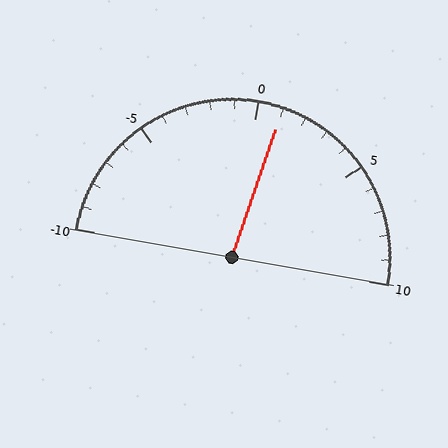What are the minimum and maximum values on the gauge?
The gauge ranges from -10 to 10.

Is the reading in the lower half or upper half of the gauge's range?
The reading is in the upper half of the range (-10 to 10).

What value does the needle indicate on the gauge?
The needle indicates approximately 1.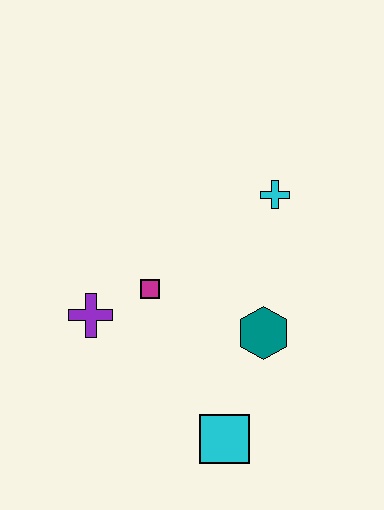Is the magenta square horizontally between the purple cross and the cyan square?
Yes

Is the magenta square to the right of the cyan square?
No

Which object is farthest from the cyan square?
The cyan cross is farthest from the cyan square.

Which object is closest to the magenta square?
The purple cross is closest to the magenta square.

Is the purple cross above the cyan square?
Yes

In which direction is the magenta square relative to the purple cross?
The magenta square is to the right of the purple cross.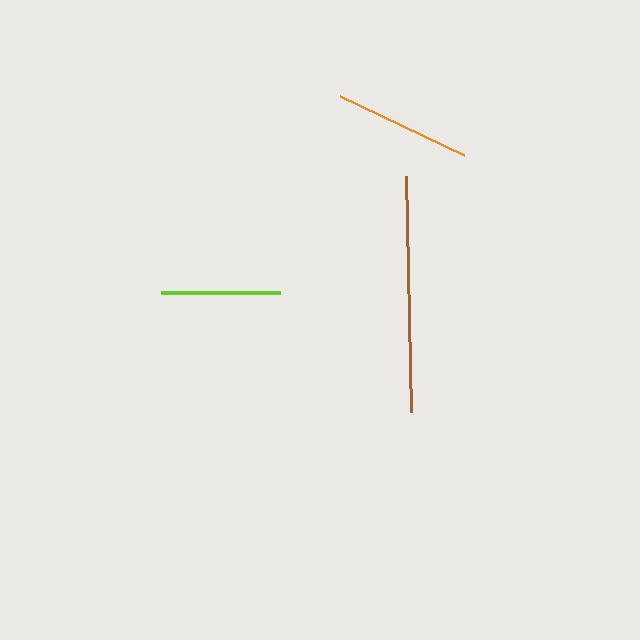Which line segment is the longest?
The brown line is the longest at approximately 236 pixels.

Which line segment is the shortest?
The lime line is the shortest at approximately 119 pixels.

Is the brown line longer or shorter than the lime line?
The brown line is longer than the lime line.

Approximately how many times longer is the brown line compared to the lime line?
The brown line is approximately 2.0 times the length of the lime line.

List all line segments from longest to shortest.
From longest to shortest: brown, orange, lime.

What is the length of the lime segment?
The lime segment is approximately 119 pixels long.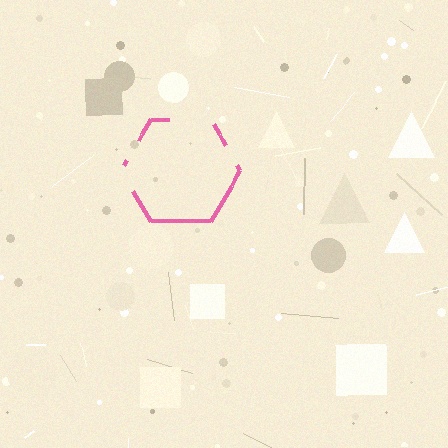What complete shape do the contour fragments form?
The contour fragments form a hexagon.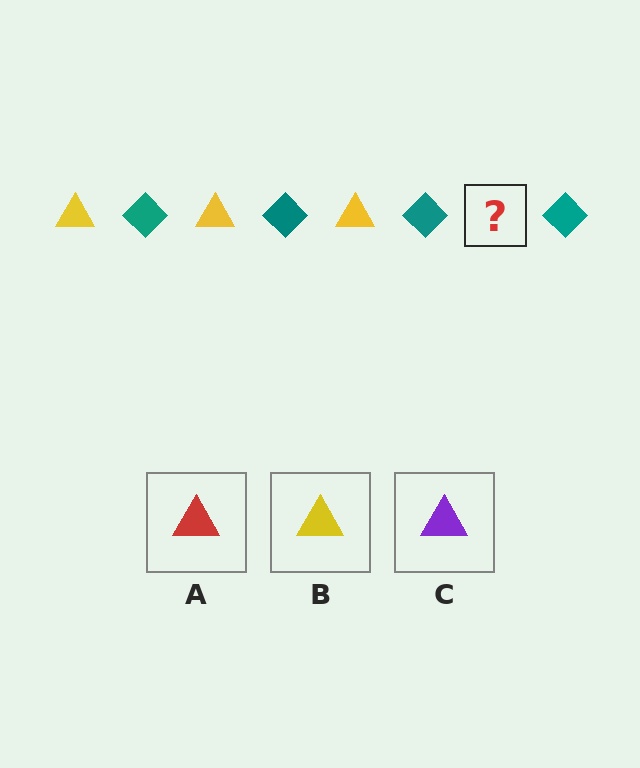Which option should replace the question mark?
Option B.